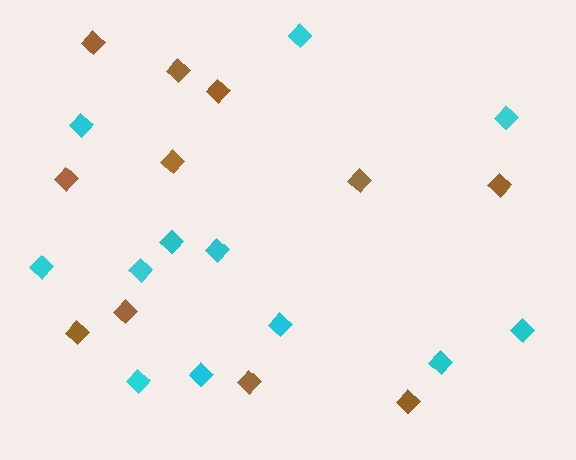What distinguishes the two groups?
There are 2 groups: one group of cyan diamonds (12) and one group of brown diamonds (11).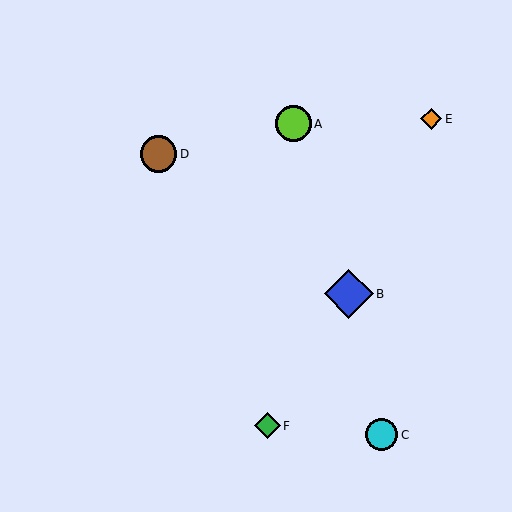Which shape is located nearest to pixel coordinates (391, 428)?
The cyan circle (labeled C) at (382, 435) is nearest to that location.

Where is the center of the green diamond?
The center of the green diamond is at (268, 426).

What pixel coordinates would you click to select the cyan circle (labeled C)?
Click at (382, 435) to select the cyan circle C.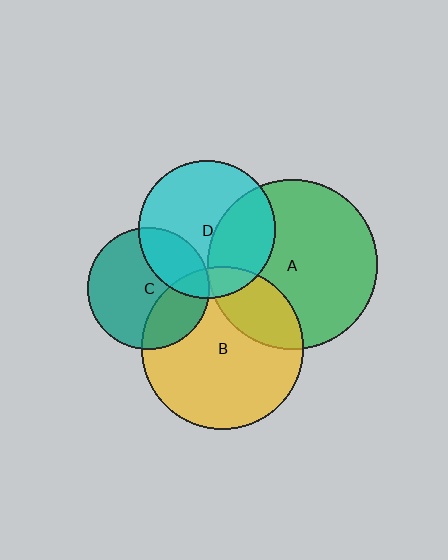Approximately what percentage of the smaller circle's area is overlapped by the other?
Approximately 25%.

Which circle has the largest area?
Circle A (green).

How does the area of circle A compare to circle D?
Approximately 1.5 times.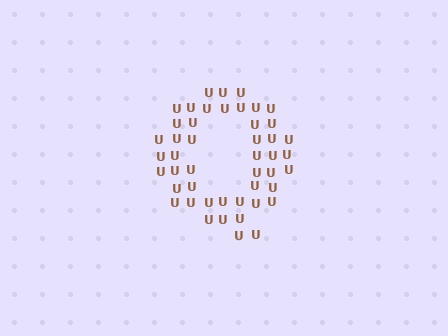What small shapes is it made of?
It is made of small letter U's.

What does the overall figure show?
The overall figure shows the letter Q.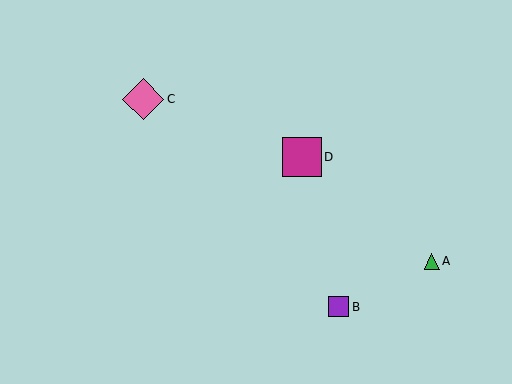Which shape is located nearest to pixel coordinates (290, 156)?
The magenta square (labeled D) at (302, 157) is nearest to that location.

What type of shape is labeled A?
Shape A is a green triangle.